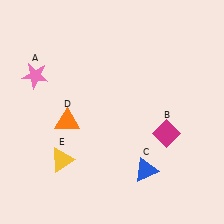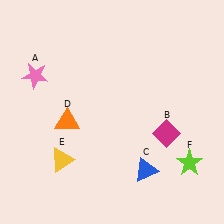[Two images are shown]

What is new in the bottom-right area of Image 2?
A lime star (F) was added in the bottom-right area of Image 2.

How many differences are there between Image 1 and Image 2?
There is 1 difference between the two images.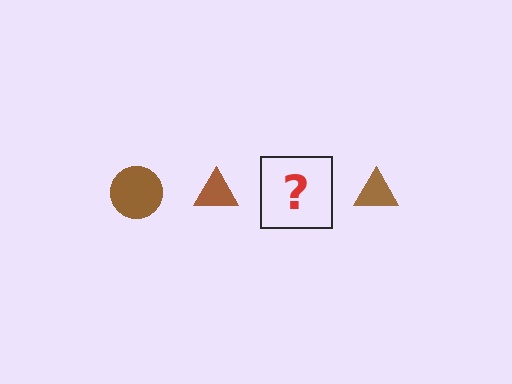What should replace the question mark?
The question mark should be replaced with a brown circle.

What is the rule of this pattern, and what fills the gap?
The rule is that the pattern cycles through circle, triangle shapes in brown. The gap should be filled with a brown circle.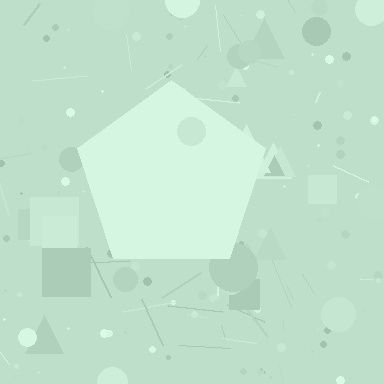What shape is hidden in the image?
A pentagon is hidden in the image.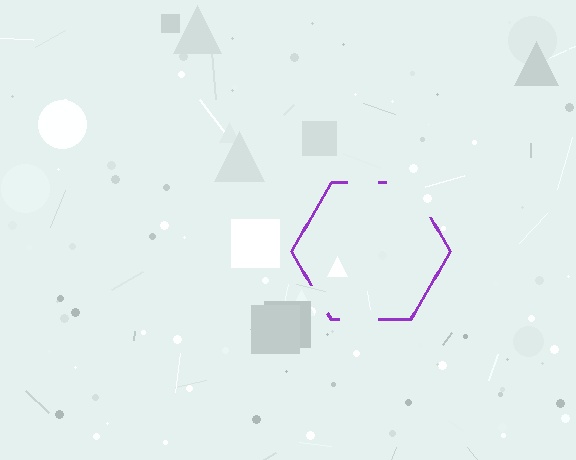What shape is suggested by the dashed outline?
The dashed outline suggests a hexagon.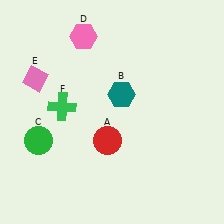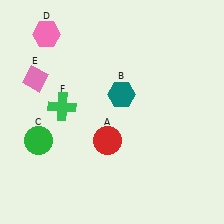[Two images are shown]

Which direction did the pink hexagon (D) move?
The pink hexagon (D) moved left.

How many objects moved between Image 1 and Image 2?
1 object moved between the two images.